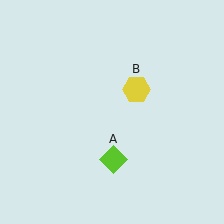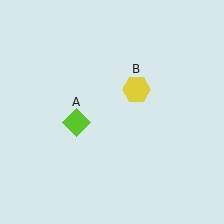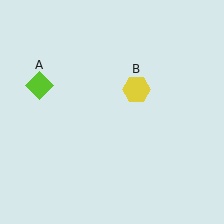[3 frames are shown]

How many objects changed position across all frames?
1 object changed position: lime diamond (object A).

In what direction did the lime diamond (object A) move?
The lime diamond (object A) moved up and to the left.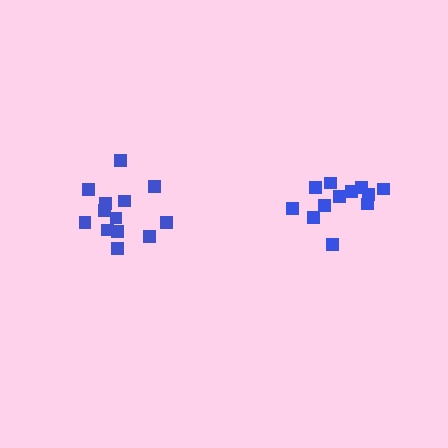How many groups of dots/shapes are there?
There are 2 groups.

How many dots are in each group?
Group 1: 13 dots, Group 2: 12 dots (25 total).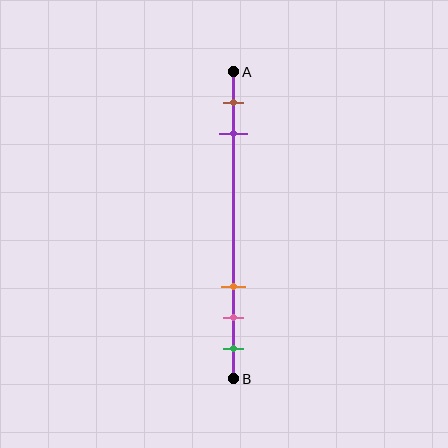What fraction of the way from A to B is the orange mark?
The orange mark is approximately 70% (0.7) of the way from A to B.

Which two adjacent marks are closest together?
The pink and green marks are the closest adjacent pair.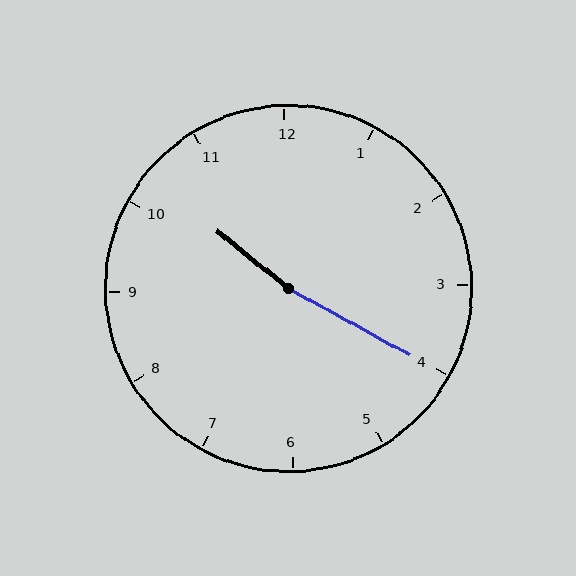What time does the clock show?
10:20.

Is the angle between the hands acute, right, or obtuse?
It is obtuse.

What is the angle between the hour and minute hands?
Approximately 170 degrees.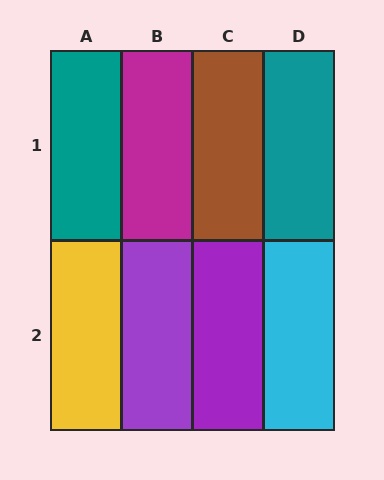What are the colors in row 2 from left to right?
Yellow, purple, purple, cyan.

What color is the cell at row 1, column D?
Teal.